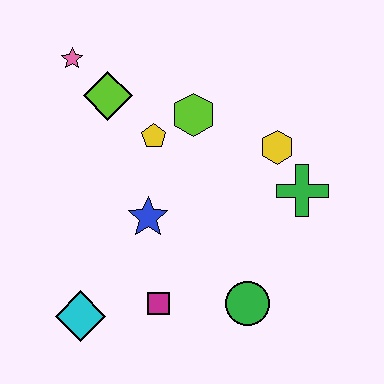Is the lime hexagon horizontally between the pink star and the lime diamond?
No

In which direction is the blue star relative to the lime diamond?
The blue star is below the lime diamond.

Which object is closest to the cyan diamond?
The magenta square is closest to the cyan diamond.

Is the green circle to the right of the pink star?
Yes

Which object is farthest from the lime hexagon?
The cyan diamond is farthest from the lime hexagon.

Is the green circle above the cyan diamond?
Yes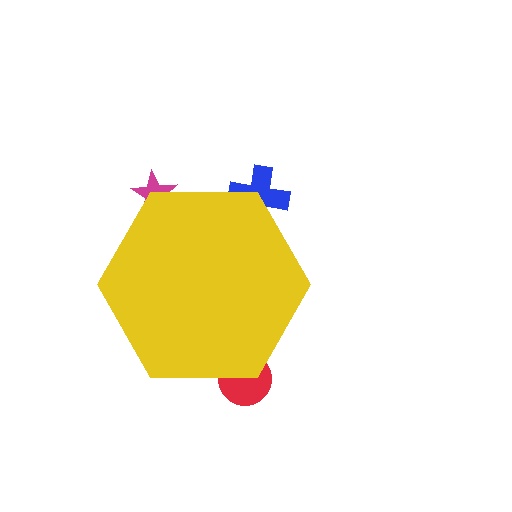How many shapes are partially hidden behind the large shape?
4 shapes are partially hidden.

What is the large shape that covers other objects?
A yellow hexagon.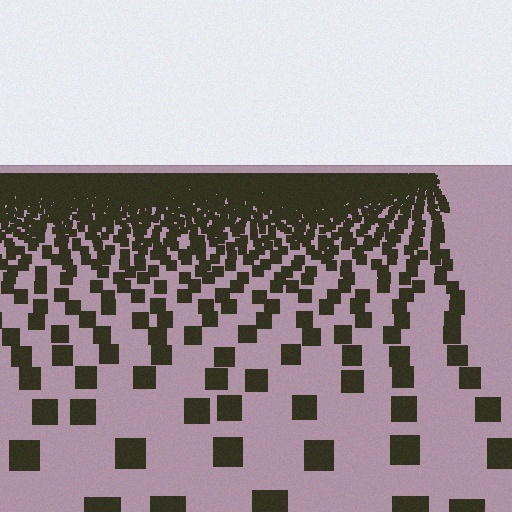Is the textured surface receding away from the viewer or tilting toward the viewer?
The surface is receding away from the viewer. Texture elements get smaller and denser toward the top.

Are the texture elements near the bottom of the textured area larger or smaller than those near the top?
Larger. Near the bottom, elements are closer to the viewer and appear at a bigger on-screen size.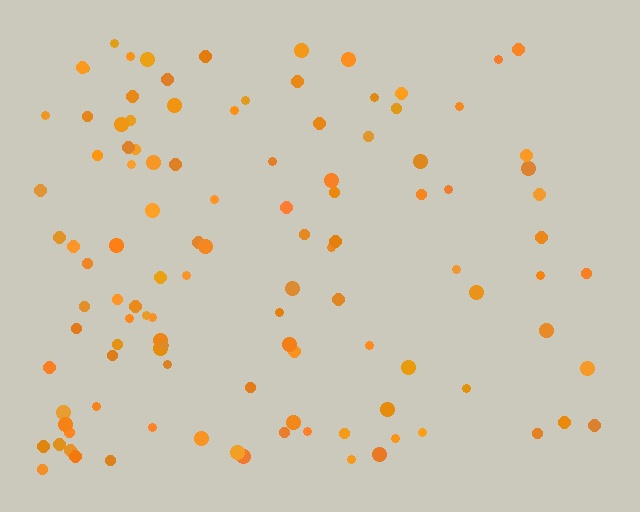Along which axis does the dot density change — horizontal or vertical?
Horizontal.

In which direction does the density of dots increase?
From right to left, with the left side densest.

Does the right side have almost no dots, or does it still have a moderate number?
Still a moderate number, just noticeably fewer than the left.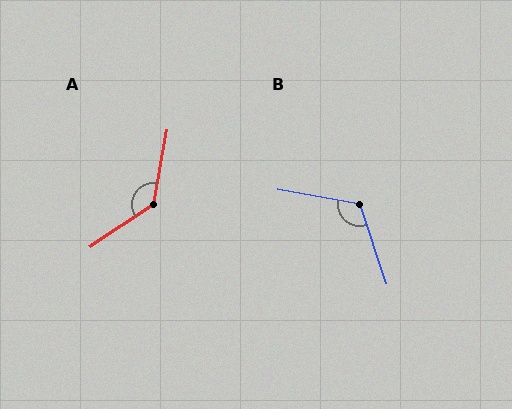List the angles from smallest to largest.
B (119°), A (133°).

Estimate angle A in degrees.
Approximately 133 degrees.